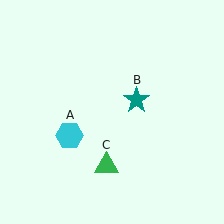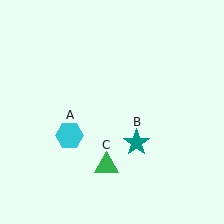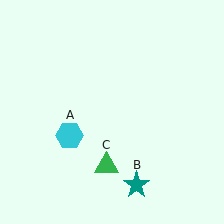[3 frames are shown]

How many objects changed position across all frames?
1 object changed position: teal star (object B).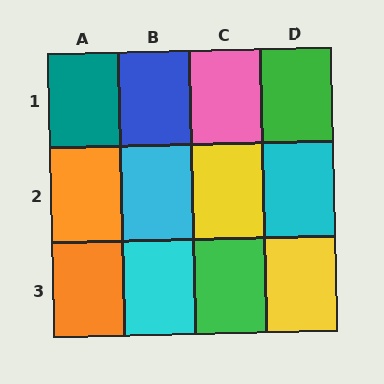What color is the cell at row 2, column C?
Yellow.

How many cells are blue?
1 cell is blue.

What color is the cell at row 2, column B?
Cyan.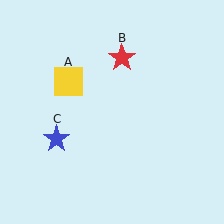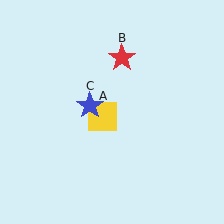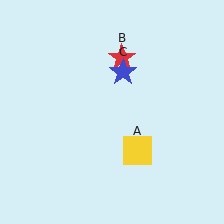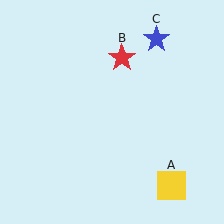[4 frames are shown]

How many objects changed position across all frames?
2 objects changed position: yellow square (object A), blue star (object C).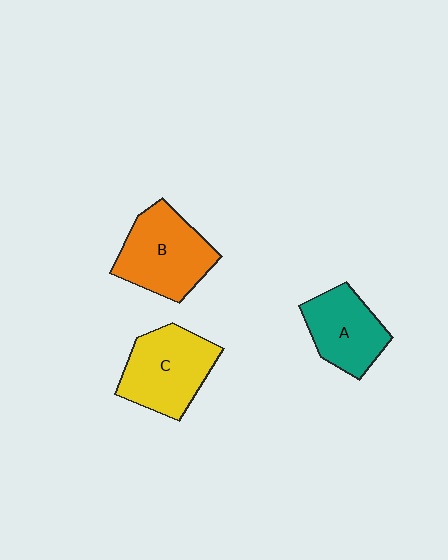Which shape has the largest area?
Shape B (orange).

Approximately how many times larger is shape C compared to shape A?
Approximately 1.2 times.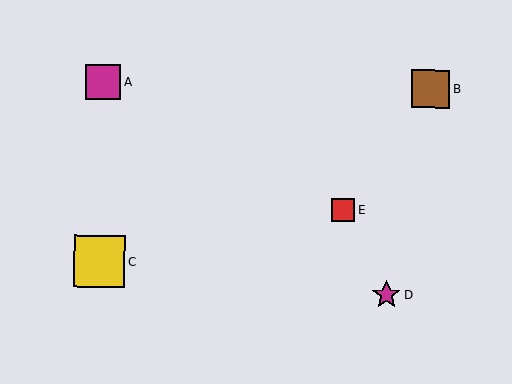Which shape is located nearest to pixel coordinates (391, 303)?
The magenta star (labeled D) at (387, 295) is nearest to that location.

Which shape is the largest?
The yellow square (labeled C) is the largest.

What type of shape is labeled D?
Shape D is a magenta star.